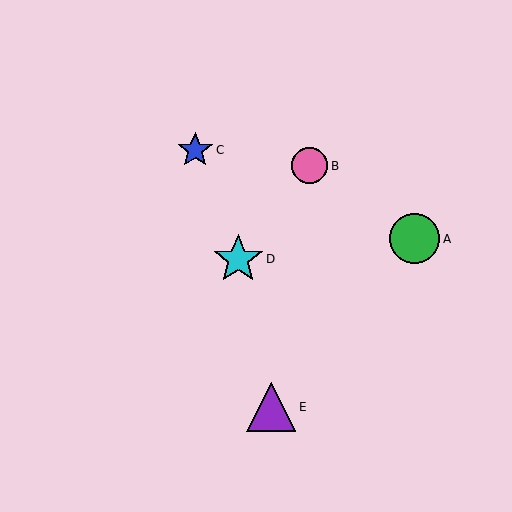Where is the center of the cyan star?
The center of the cyan star is at (238, 259).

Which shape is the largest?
The cyan star (labeled D) is the largest.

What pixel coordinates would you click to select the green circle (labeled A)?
Click at (415, 239) to select the green circle A.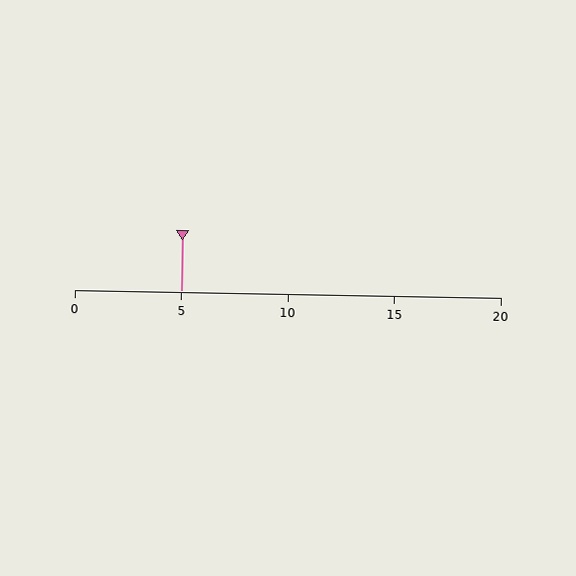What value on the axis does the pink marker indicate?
The marker indicates approximately 5.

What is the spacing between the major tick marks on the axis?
The major ticks are spaced 5 apart.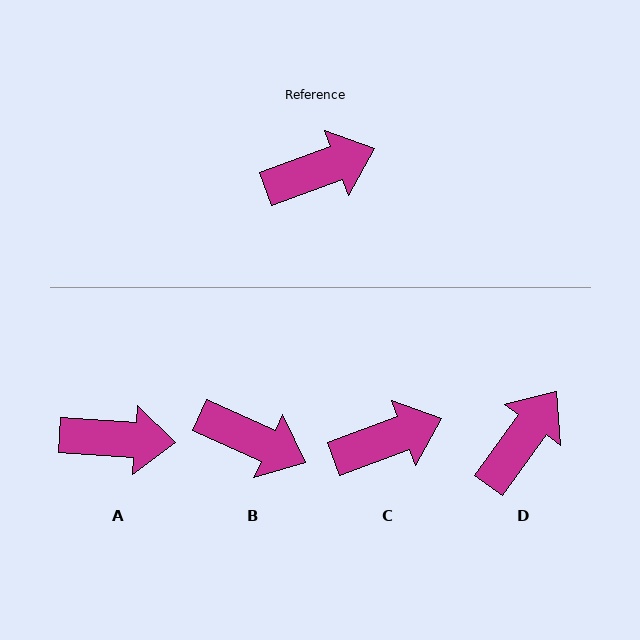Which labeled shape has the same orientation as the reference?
C.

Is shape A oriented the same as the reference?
No, it is off by about 24 degrees.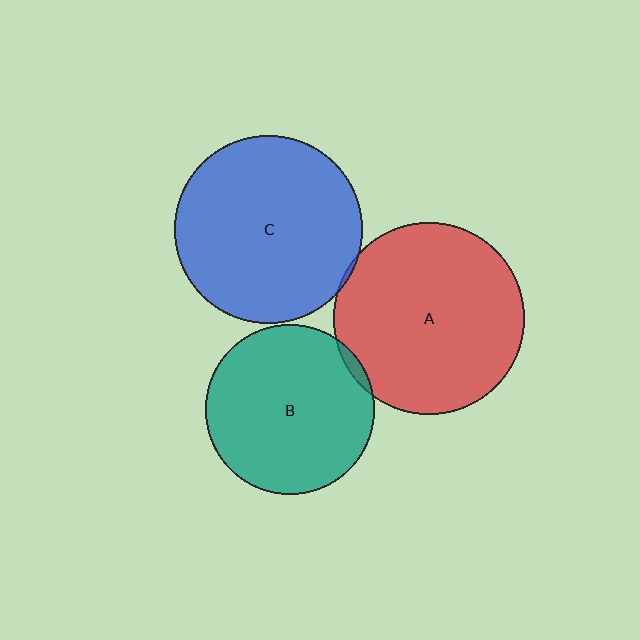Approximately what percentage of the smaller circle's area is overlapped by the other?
Approximately 5%.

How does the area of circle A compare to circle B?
Approximately 1.3 times.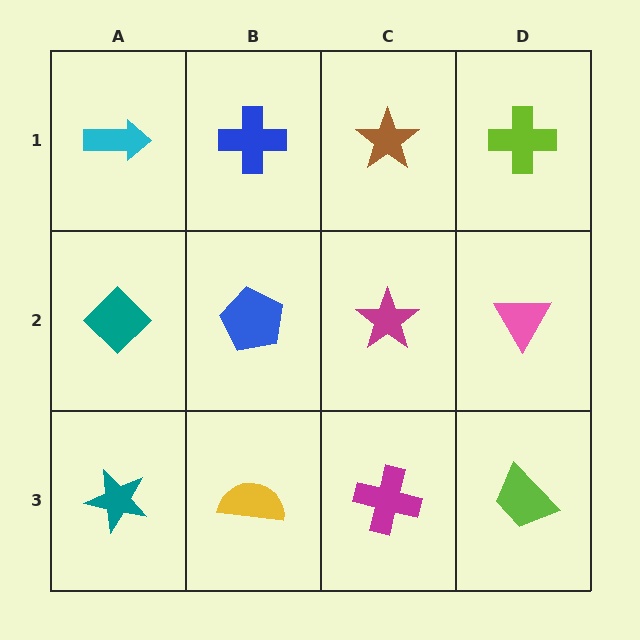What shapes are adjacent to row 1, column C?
A magenta star (row 2, column C), a blue cross (row 1, column B), a lime cross (row 1, column D).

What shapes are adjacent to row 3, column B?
A blue pentagon (row 2, column B), a teal star (row 3, column A), a magenta cross (row 3, column C).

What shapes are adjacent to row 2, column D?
A lime cross (row 1, column D), a lime trapezoid (row 3, column D), a magenta star (row 2, column C).